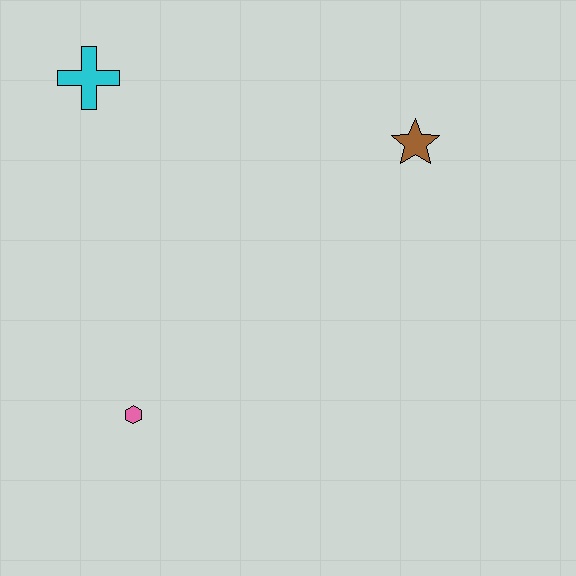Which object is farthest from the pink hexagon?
The brown star is farthest from the pink hexagon.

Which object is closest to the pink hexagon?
The cyan cross is closest to the pink hexagon.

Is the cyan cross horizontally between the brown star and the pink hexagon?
No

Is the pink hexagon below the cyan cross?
Yes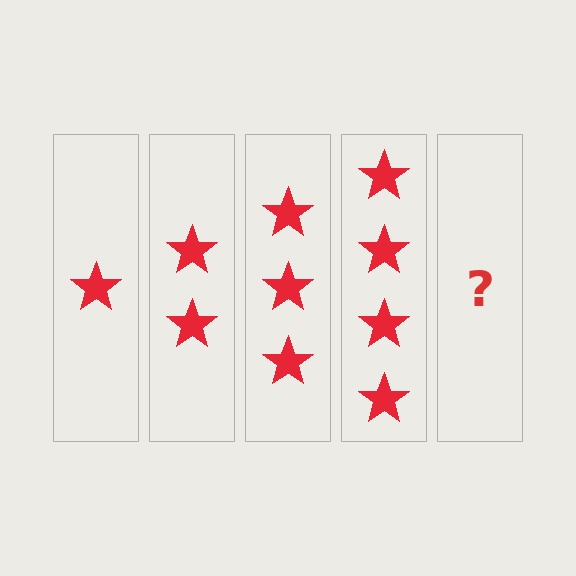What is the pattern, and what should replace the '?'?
The pattern is that each step adds one more star. The '?' should be 5 stars.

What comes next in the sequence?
The next element should be 5 stars.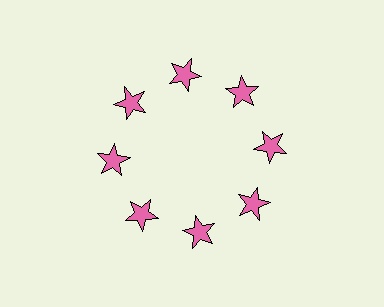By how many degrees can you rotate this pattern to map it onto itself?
The pattern maps onto itself every 45 degrees of rotation.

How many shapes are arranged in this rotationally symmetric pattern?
There are 8 shapes, arranged in 8 groups of 1.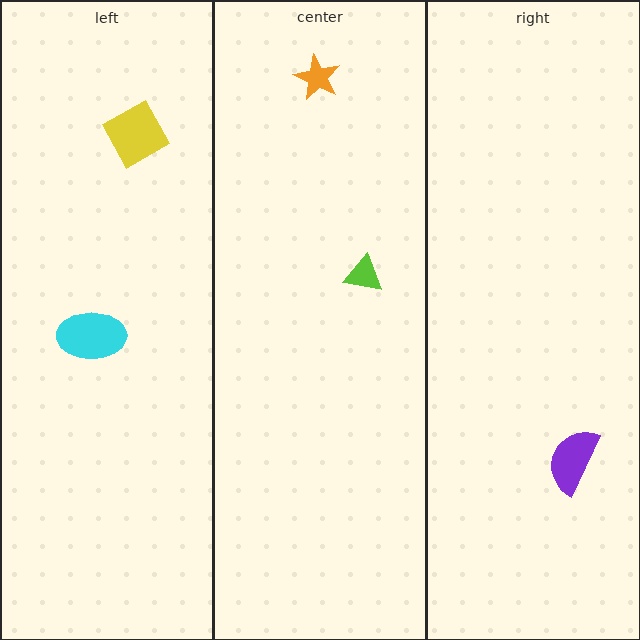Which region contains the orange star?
The center region.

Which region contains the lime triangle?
The center region.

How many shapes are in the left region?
2.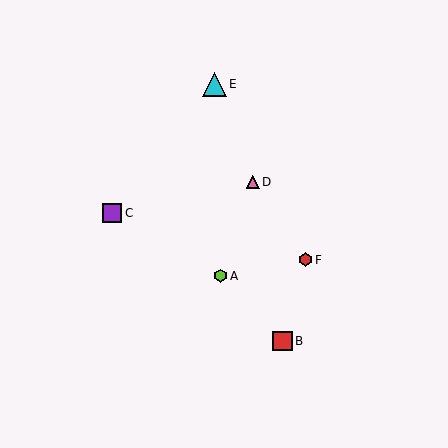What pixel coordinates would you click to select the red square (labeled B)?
Click at (282, 341) to select the red square B.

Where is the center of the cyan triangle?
The center of the cyan triangle is at (214, 84).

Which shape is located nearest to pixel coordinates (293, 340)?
The red square (labeled B) at (282, 341) is nearest to that location.